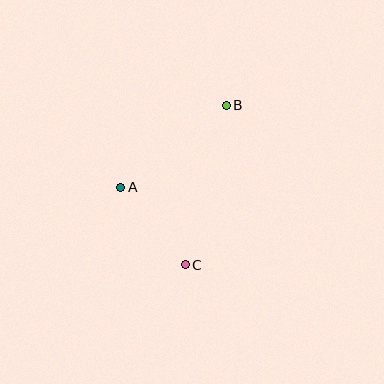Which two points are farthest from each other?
Points B and C are farthest from each other.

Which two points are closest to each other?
Points A and C are closest to each other.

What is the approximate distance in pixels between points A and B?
The distance between A and B is approximately 134 pixels.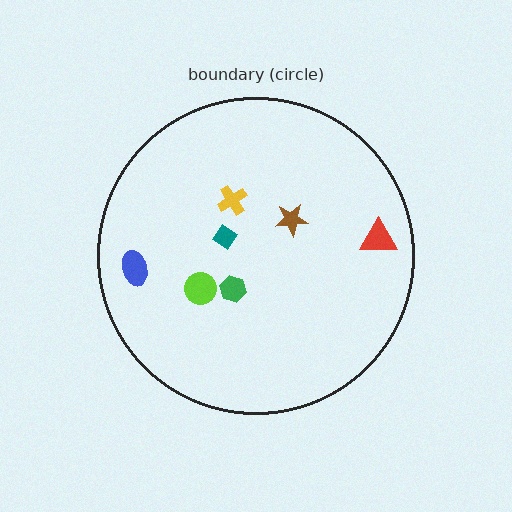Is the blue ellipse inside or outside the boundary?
Inside.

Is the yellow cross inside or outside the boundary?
Inside.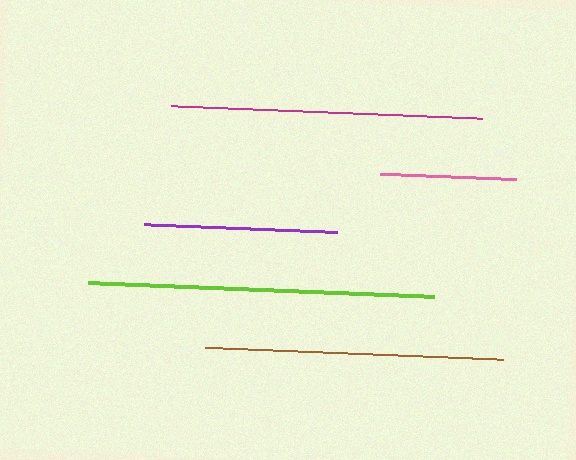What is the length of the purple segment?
The purple segment is approximately 193 pixels long.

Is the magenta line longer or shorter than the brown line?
The magenta line is longer than the brown line.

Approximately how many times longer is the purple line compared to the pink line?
The purple line is approximately 1.4 times the length of the pink line.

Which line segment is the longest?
The lime line is the longest at approximately 347 pixels.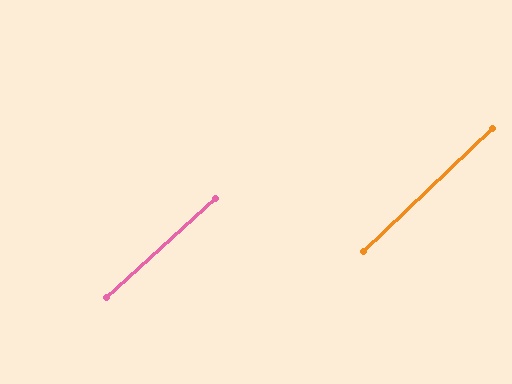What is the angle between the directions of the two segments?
Approximately 2 degrees.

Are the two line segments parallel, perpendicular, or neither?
Parallel — their directions differ by only 1.5°.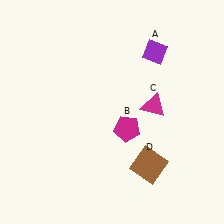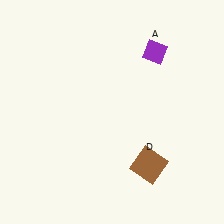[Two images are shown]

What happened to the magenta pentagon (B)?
The magenta pentagon (B) was removed in Image 2. It was in the bottom-right area of Image 1.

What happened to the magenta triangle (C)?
The magenta triangle (C) was removed in Image 2. It was in the top-right area of Image 1.